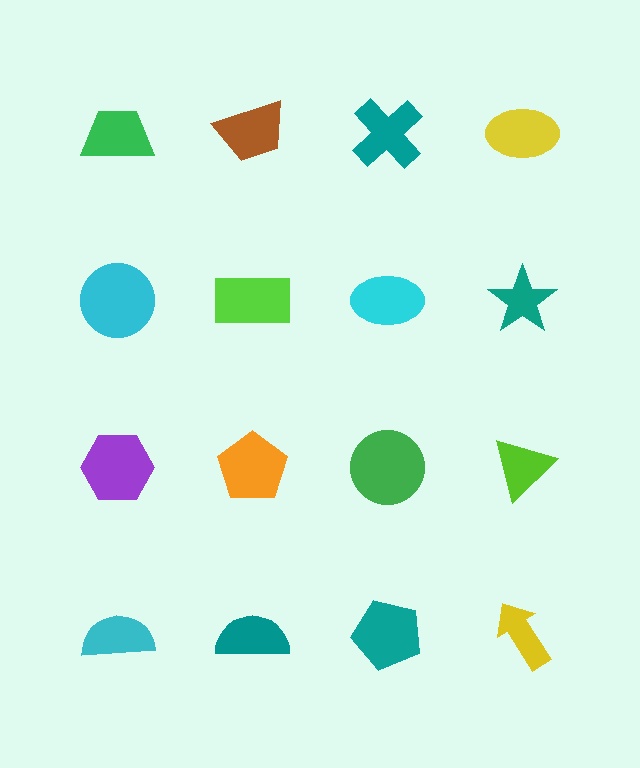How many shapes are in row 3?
4 shapes.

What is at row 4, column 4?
A yellow arrow.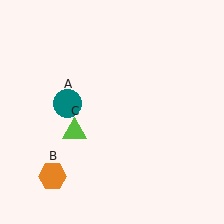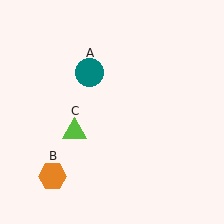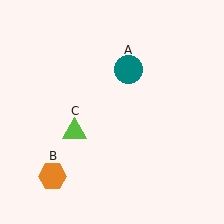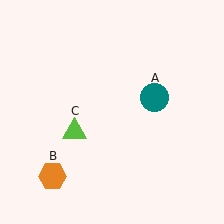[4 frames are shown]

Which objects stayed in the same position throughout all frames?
Orange hexagon (object B) and lime triangle (object C) remained stationary.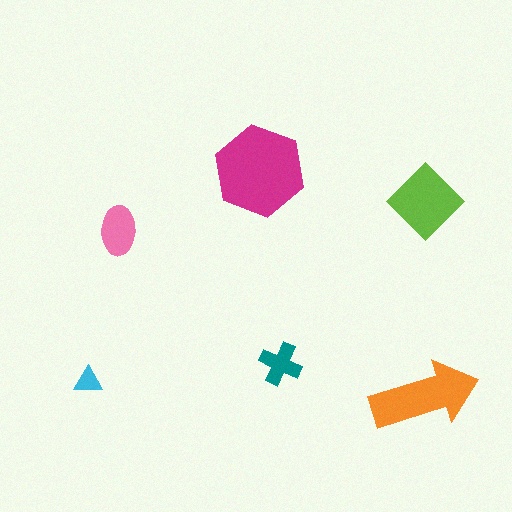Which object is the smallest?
The cyan triangle.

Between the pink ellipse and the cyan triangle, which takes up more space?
The pink ellipse.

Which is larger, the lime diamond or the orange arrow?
The orange arrow.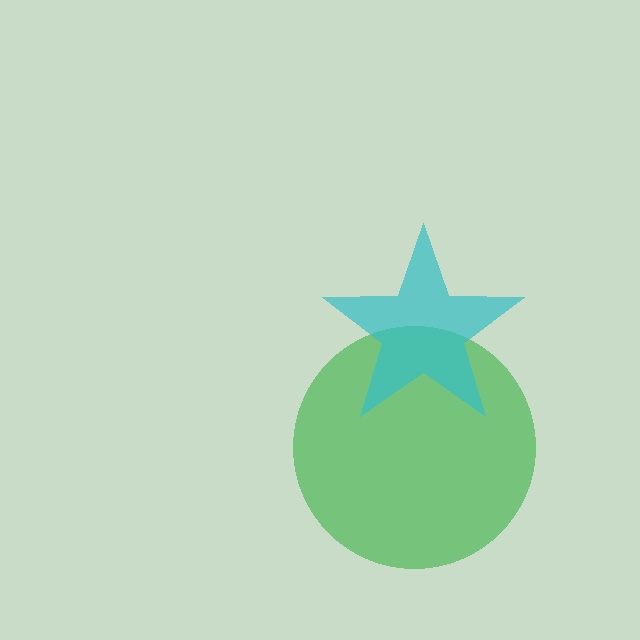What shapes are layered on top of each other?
The layered shapes are: a green circle, a cyan star.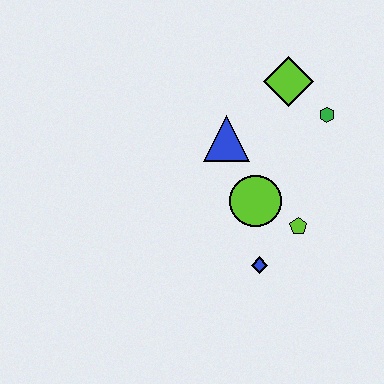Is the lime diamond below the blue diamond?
No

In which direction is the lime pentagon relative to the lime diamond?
The lime pentagon is below the lime diamond.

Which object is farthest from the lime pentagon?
The lime diamond is farthest from the lime pentagon.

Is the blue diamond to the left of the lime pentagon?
Yes